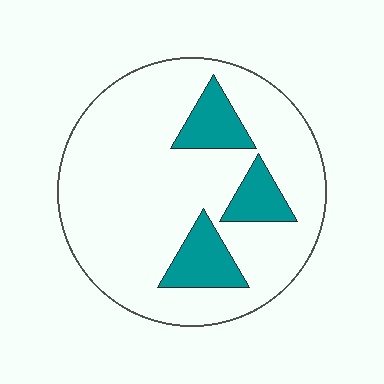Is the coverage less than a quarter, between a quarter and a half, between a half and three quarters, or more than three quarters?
Less than a quarter.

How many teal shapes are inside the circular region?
3.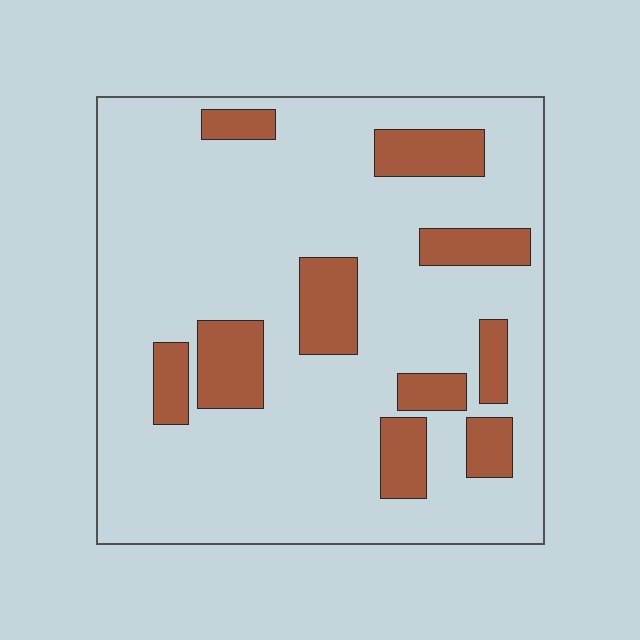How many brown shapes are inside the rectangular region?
10.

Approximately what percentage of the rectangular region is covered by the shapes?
Approximately 20%.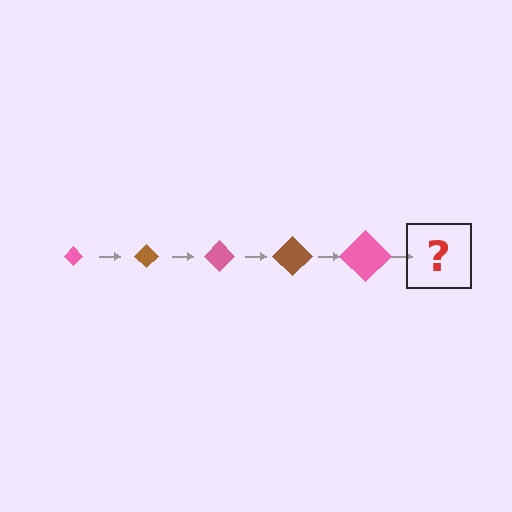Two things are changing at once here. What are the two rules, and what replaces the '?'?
The two rules are that the diamond grows larger each step and the color cycles through pink and brown. The '?' should be a brown diamond, larger than the previous one.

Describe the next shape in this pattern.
It should be a brown diamond, larger than the previous one.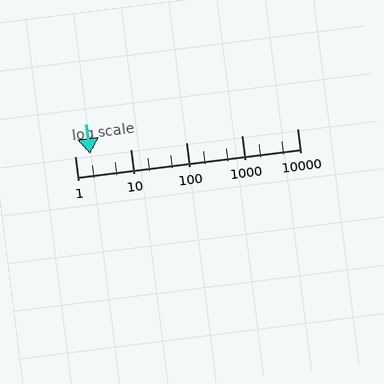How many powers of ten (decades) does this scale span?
The scale spans 4 decades, from 1 to 10000.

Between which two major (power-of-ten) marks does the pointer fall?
The pointer is between 1 and 10.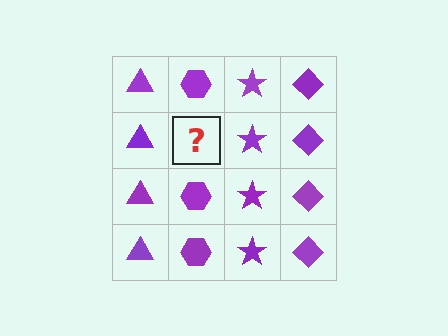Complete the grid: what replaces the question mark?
The question mark should be replaced with a purple hexagon.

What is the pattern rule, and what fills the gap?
The rule is that each column has a consistent shape. The gap should be filled with a purple hexagon.